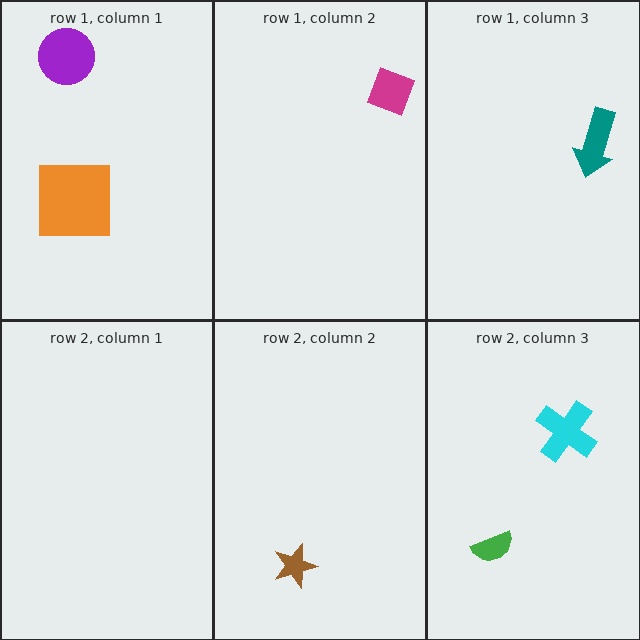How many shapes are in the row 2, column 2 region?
1.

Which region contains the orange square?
The row 1, column 1 region.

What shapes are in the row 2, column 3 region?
The cyan cross, the green semicircle.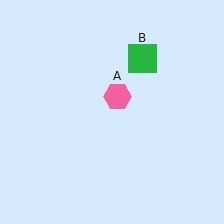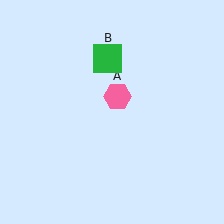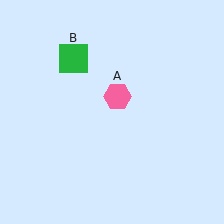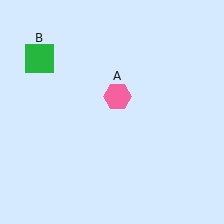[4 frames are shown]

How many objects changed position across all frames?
1 object changed position: green square (object B).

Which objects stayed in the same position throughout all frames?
Pink hexagon (object A) remained stationary.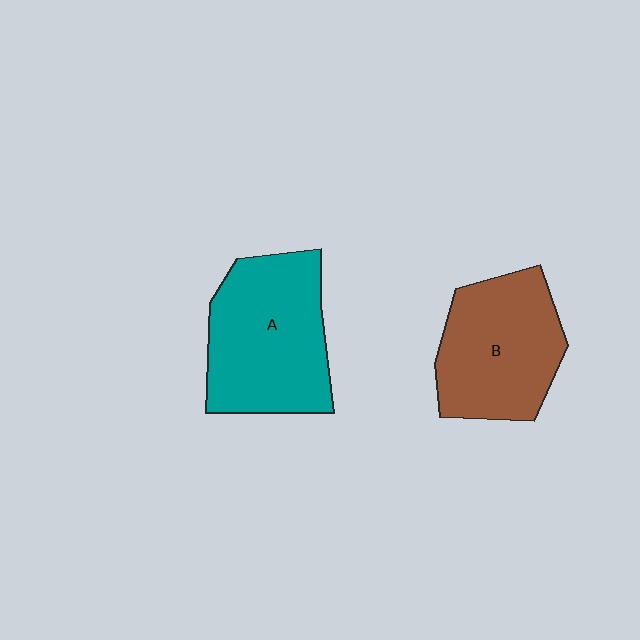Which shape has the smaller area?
Shape B (brown).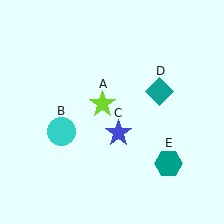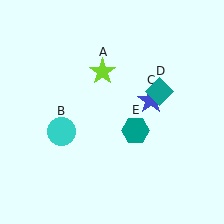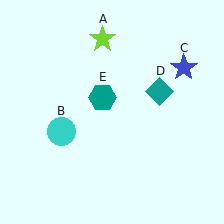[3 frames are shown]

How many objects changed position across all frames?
3 objects changed position: lime star (object A), blue star (object C), teal hexagon (object E).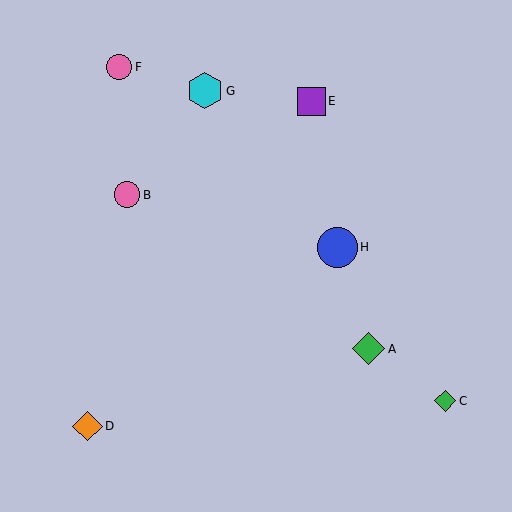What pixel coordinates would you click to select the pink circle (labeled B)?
Click at (127, 195) to select the pink circle B.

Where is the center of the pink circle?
The center of the pink circle is at (119, 67).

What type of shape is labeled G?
Shape G is a cyan hexagon.